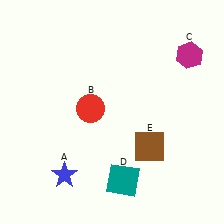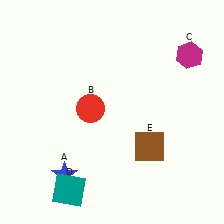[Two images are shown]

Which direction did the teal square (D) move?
The teal square (D) moved left.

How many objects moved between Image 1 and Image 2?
1 object moved between the two images.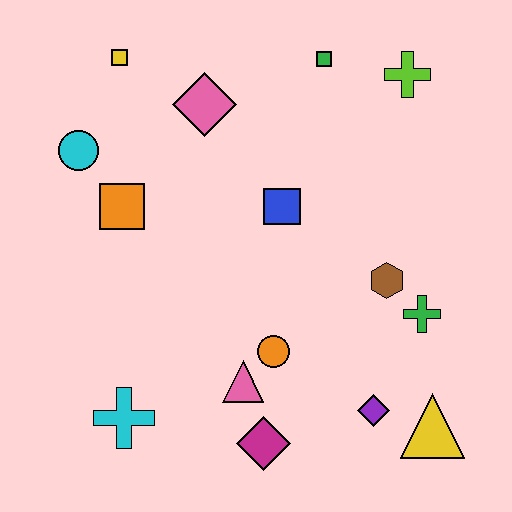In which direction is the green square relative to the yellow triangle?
The green square is above the yellow triangle.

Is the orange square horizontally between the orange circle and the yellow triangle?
No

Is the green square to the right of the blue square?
Yes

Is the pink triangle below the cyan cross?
No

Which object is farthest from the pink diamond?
The yellow triangle is farthest from the pink diamond.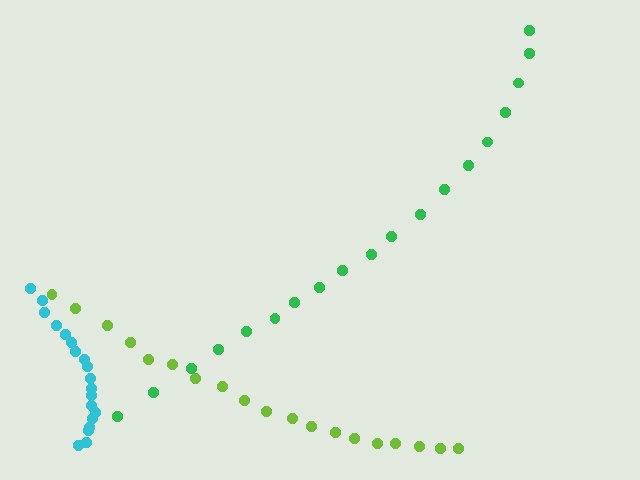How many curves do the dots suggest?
There are 3 distinct paths.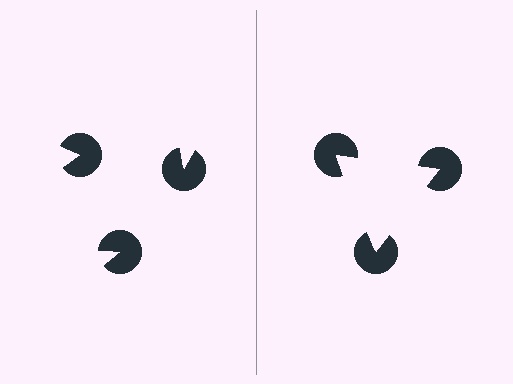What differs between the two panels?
The pac-man discs are positioned identically on both sides; only the wedge orientations differ. On the right they align to a triangle; on the left they are misaligned.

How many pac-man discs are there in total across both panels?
6 — 3 on each side.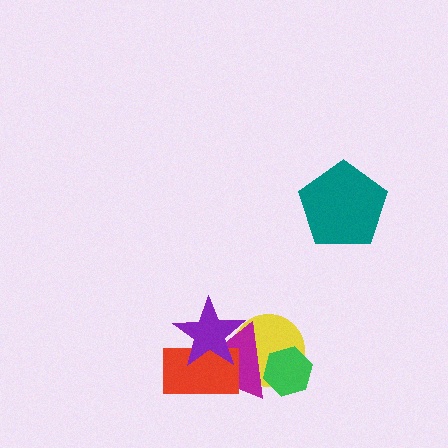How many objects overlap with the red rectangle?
2 objects overlap with the red rectangle.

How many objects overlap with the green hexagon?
2 objects overlap with the green hexagon.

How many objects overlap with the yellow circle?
3 objects overlap with the yellow circle.